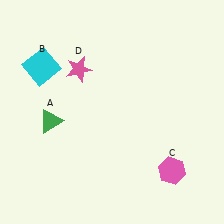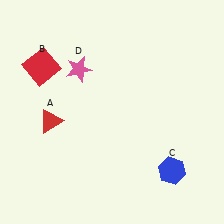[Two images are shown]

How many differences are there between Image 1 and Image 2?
There are 3 differences between the two images.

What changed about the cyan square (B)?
In Image 1, B is cyan. In Image 2, it changed to red.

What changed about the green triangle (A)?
In Image 1, A is green. In Image 2, it changed to red.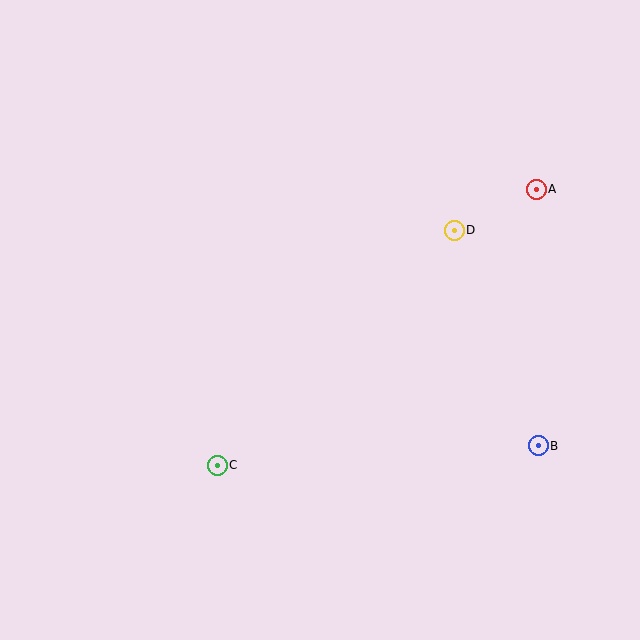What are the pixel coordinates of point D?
Point D is at (454, 230).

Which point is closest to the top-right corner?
Point A is closest to the top-right corner.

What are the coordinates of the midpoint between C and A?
The midpoint between C and A is at (377, 327).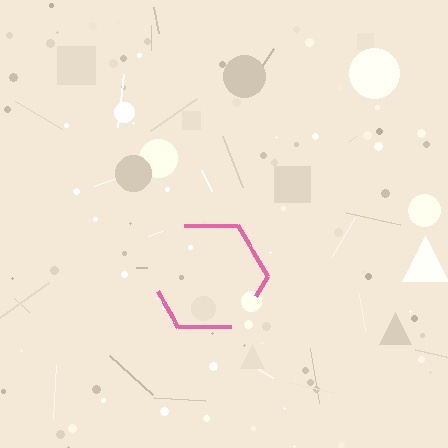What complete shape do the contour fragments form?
The contour fragments form a hexagon.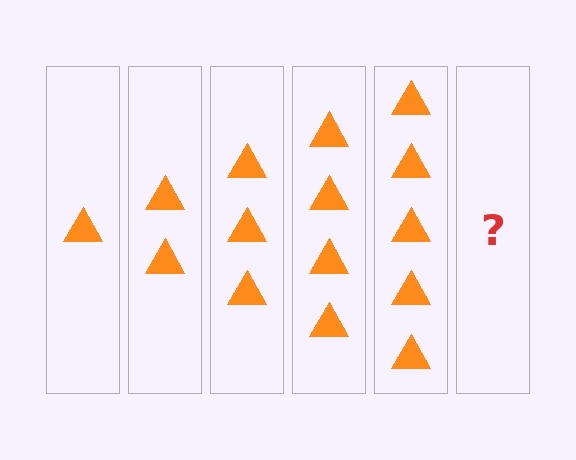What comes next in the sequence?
The next element should be 6 triangles.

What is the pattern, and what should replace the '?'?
The pattern is that each step adds one more triangle. The '?' should be 6 triangles.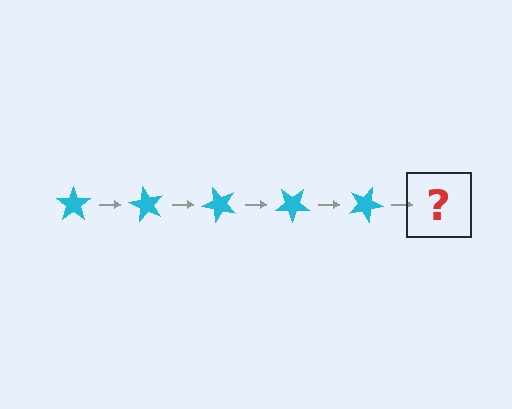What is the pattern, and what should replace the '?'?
The pattern is that the star rotates 60 degrees each step. The '?' should be a cyan star rotated 300 degrees.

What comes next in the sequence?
The next element should be a cyan star rotated 300 degrees.